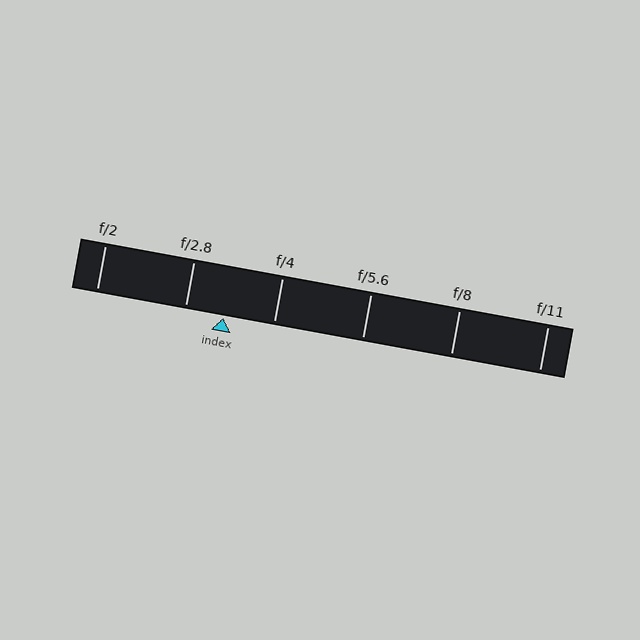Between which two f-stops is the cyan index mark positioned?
The index mark is between f/2.8 and f/4.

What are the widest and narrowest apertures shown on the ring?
The widest aperture shown is f/2 and the narrowest is f/11.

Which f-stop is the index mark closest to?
The index mark is closest to f/2.8.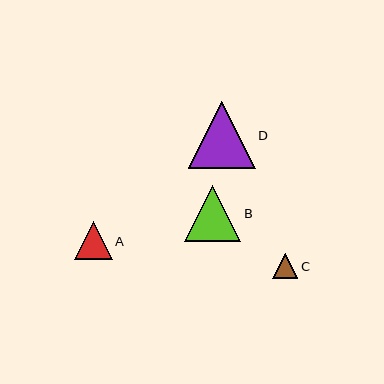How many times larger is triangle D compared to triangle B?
Triangle D is approximately 1.2 times the size of triangle B.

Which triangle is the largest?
Triangle D is the largest with a size of approximately 67 pixels.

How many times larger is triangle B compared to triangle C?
Triangle B is approximately 2.3 times the size of triangle C.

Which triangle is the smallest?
Triangle C is the smallest with a size of approximately 25 pixels.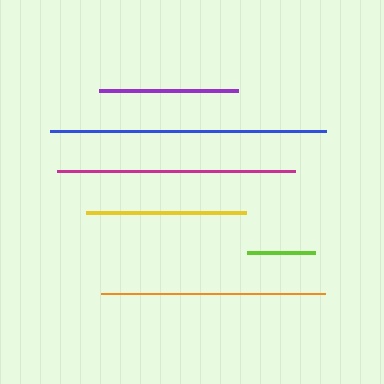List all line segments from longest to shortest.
From longest to shortest: blue, magenta, orange, yellow, purple, lime.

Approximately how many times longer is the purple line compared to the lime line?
The purple line is approximately 2.0 times the length of the lime line.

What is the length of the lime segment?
The lime segment is approximately 68 pixels long.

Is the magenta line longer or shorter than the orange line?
The magenta line is longer than the orange line.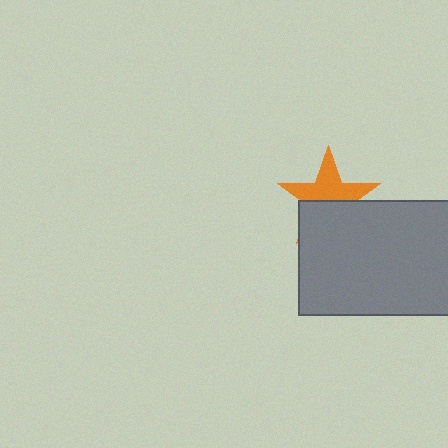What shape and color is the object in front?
The object in front is a gray rectangle.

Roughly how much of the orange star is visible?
About half of it is visible (roughly 53%).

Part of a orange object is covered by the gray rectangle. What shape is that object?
It is a star.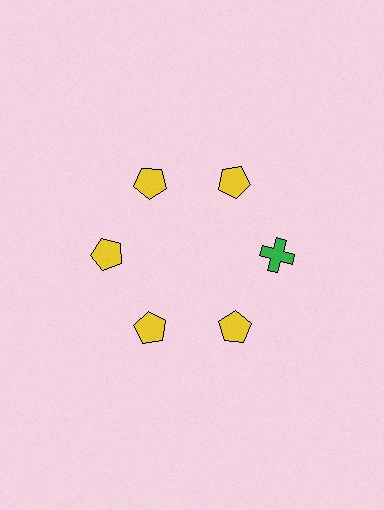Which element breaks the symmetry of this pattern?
The green cross at roughly the 3 o'clock position breaks the symmetry. All other shapes are yellow pentagons.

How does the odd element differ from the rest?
It differs in both color (green instead of yellow) and shape (cross instead of pentagon).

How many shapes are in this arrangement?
There are 6 shapes arranged in a ring pattern.